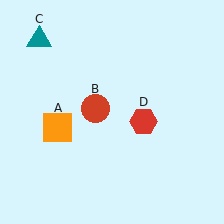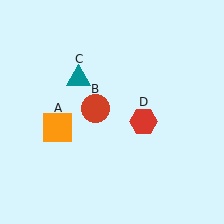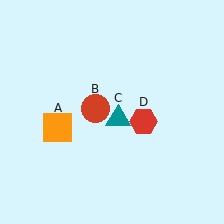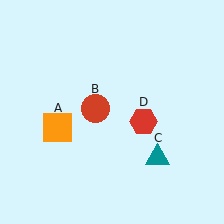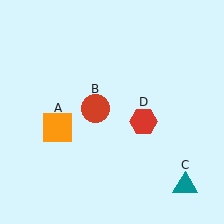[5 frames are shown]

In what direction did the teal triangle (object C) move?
The teal triangle (object C) moved down and to the right.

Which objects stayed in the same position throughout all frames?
Orange square (object A) and red circle (object B) and red hexagon (object D) remained stationary.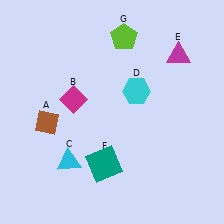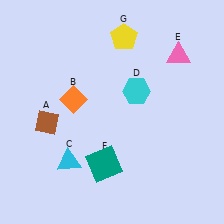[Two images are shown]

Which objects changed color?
B changed from magenta to orange. E changed from magenta to pink. G changed from lime to yellow.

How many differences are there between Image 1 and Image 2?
There are 3 differences between the two images.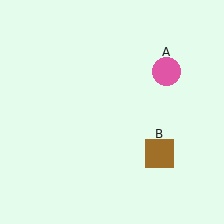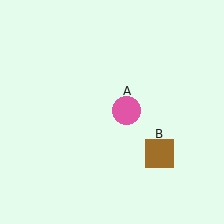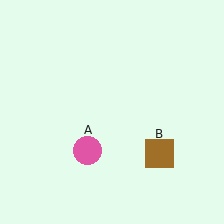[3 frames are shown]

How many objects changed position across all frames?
1 object changed position: pink circle (object A).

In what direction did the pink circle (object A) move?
The pink circle (object A) moved down and to the left.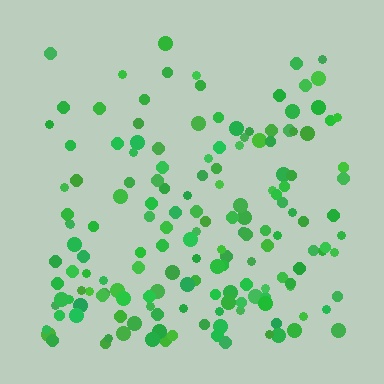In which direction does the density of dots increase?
From top to bottom, with the bottom side densest.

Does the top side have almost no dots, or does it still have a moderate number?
Still a moderate number, just noticeably fewer than the bottom.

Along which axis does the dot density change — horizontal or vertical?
Vertical.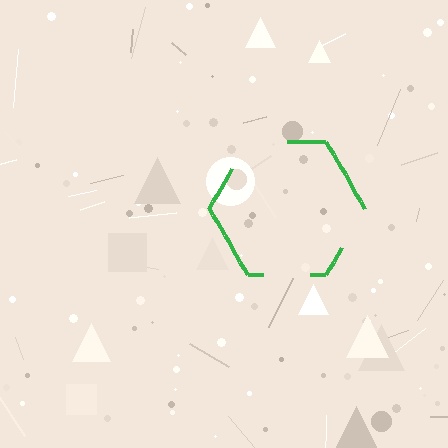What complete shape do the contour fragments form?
The contour fragments form a hexagon.